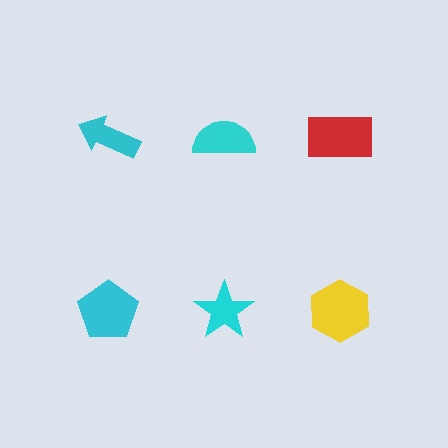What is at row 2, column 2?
A cyan star.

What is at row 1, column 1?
A cyan arrow.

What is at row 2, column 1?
A cyan pentagon.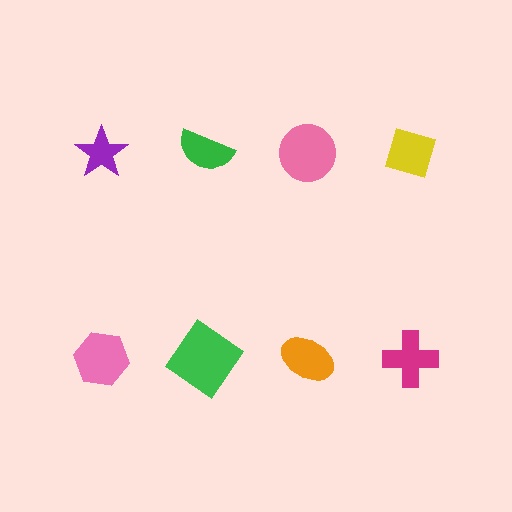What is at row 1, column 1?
A purple star.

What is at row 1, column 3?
A pink circle.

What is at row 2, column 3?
An orange ellipse.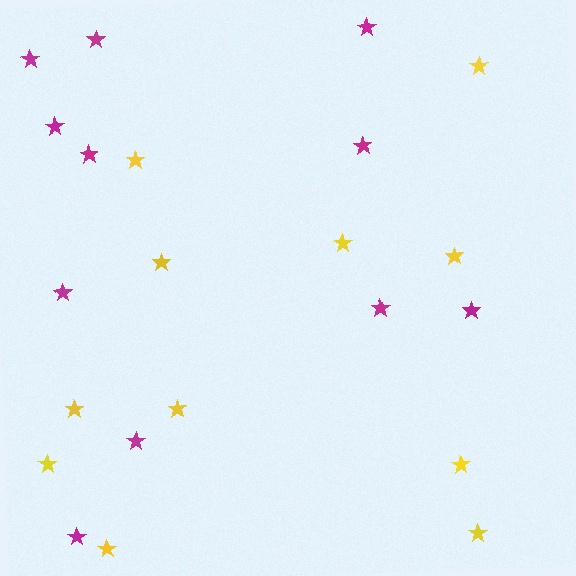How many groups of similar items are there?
There are 2 groups: one group of yellow stars (11) and one group of magenta stars (11).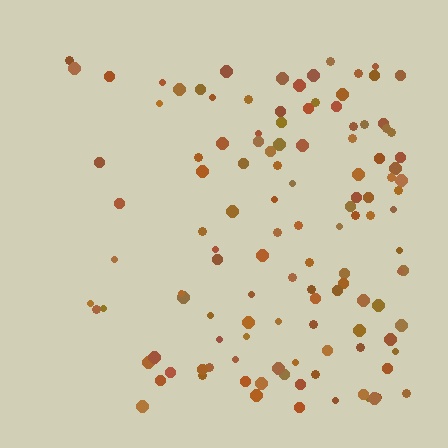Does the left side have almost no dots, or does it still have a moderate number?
Still a moderate number, just noticeably fewer than the right.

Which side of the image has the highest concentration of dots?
The right.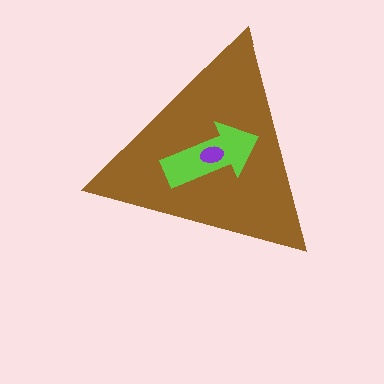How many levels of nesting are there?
3.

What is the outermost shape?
The brown triangle.